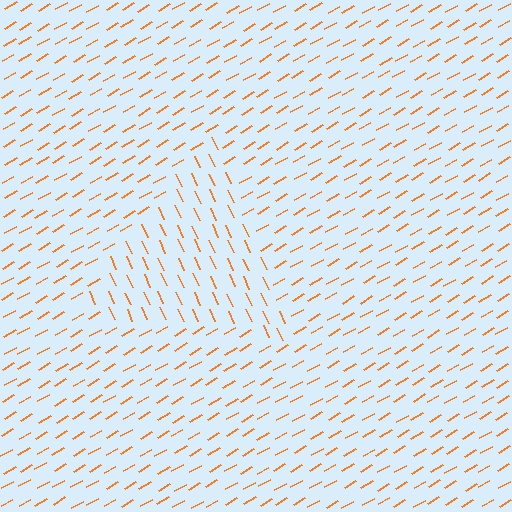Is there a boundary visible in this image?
Yes, there is a texture boundary formed by a change in line orientation.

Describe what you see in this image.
The image is filled with small orange line segments. A triangle region in the image has lines oriented differently from the surrounding lines, creating a visible texture boundary.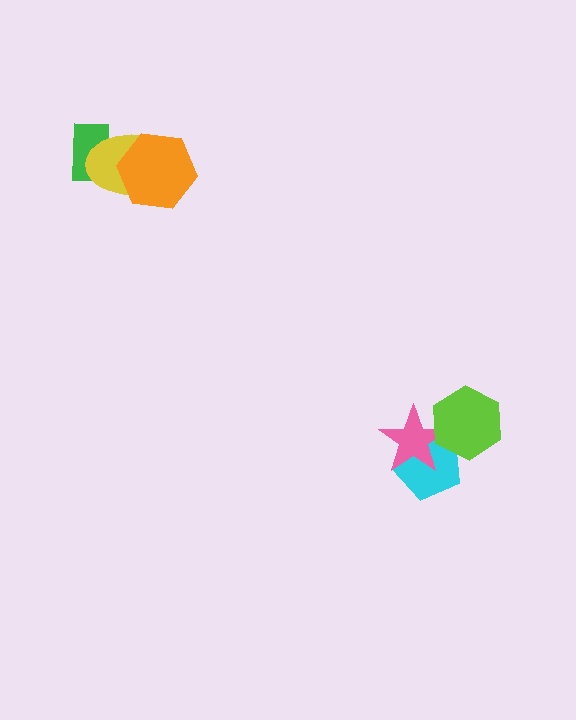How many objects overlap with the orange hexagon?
1 object overlaps with the orange hexagon.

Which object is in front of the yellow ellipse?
The orange hexagon is in front of the yellow ellipse.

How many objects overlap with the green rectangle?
1 object overlaps with the green rectangle.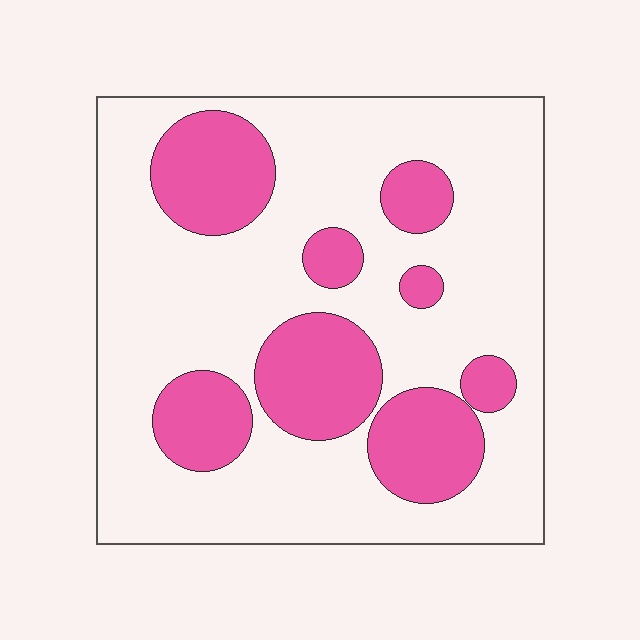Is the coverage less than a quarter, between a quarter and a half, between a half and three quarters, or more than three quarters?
Between a quarter and a half.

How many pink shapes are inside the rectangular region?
8.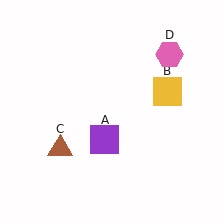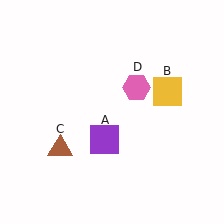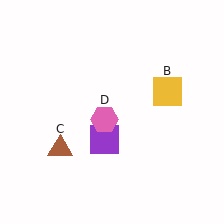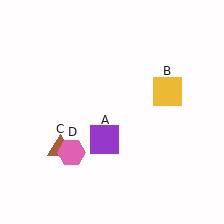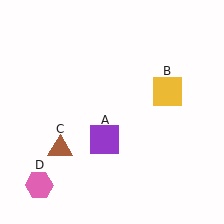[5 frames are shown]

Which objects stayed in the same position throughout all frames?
Purple square (object A) and yellow square (object B) and brown triangle (object C) remained stationary.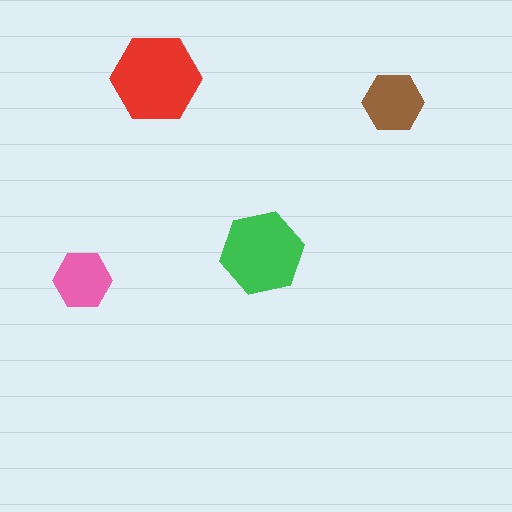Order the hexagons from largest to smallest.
the red one, the green one, the brown one, the pink one.